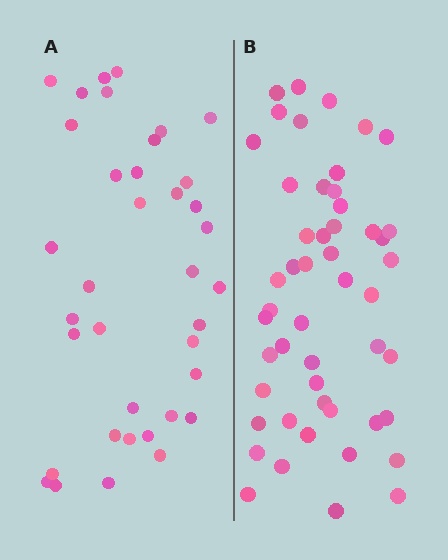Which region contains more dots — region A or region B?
Region B (the right region) has more dots.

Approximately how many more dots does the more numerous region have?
Region B has approximately 15 more dots than region A.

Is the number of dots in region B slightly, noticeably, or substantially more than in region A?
Region B has noticeably more, but not dramatically so. The ratio is roughly 1.4 to 1.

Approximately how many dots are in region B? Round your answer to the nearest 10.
About 50 dots.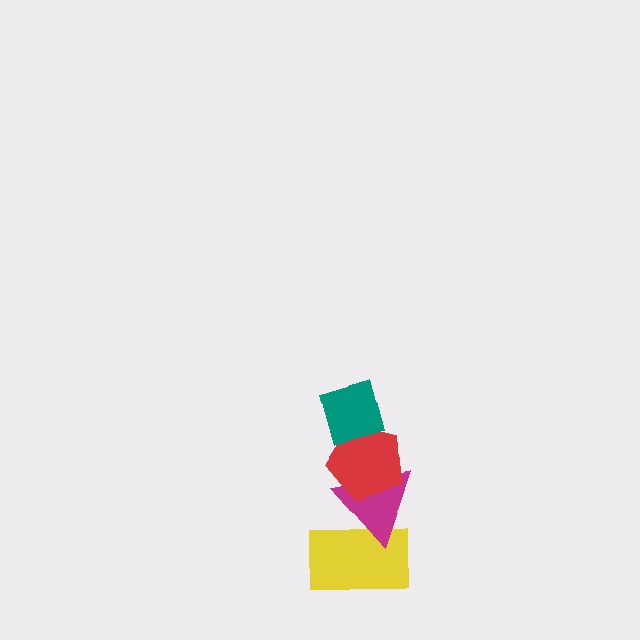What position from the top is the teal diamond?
The teal diamond is 1st from the top.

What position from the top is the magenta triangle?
The magenta triangle is 3rd from the top.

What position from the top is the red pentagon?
The red pentagon is 2nd from the top.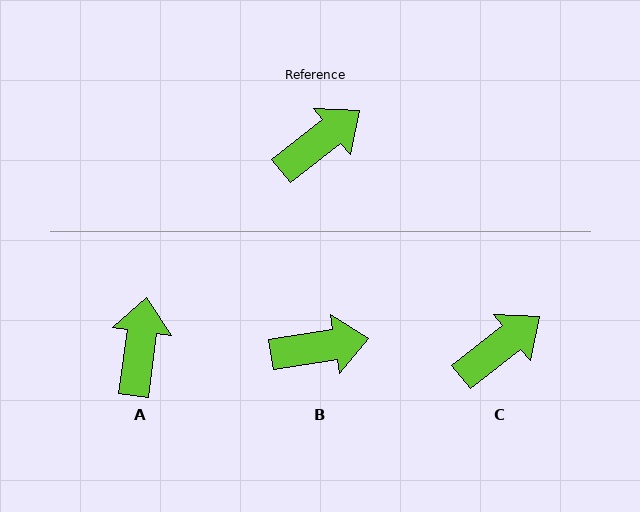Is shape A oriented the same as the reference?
No, it is off by about 44 degrees.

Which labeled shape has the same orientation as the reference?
C.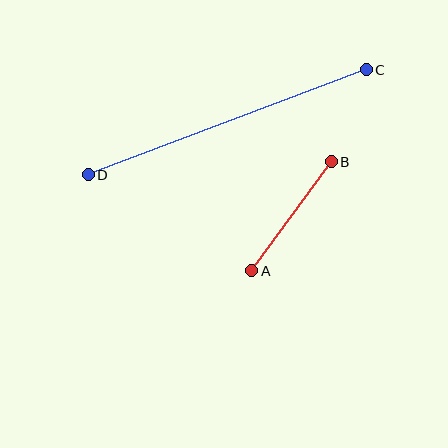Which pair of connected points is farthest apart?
Points C and D are farthest apart.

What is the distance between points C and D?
The distance is approximately 297 pixels.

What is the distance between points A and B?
The distance is approximately 135 pixels.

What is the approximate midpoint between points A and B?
The midpoint is at approximately (291, 216) pixels.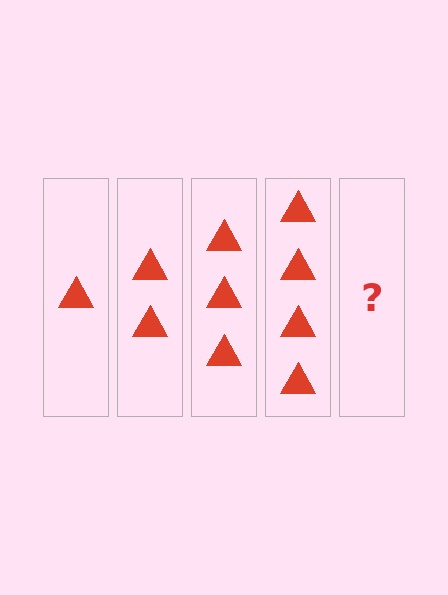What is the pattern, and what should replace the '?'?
The pattern is that each step adds one more triangle. The '?' should be 5 triangles.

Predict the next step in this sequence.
The next step is 5 triangles.